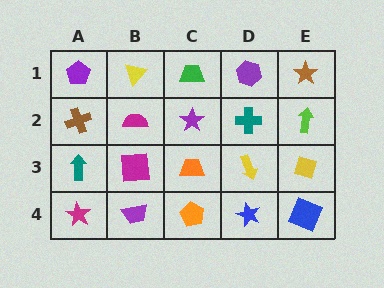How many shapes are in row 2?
5 shapes.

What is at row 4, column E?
A blue square.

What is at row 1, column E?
A brown star.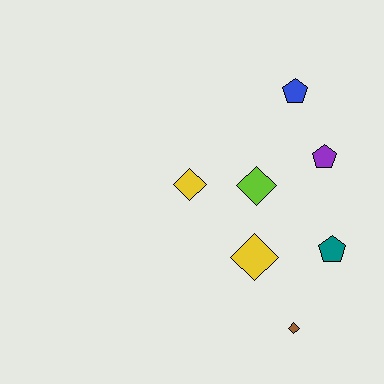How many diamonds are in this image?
There are 4 diamonds.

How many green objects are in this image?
There are no green objects.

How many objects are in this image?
There are 7 objects.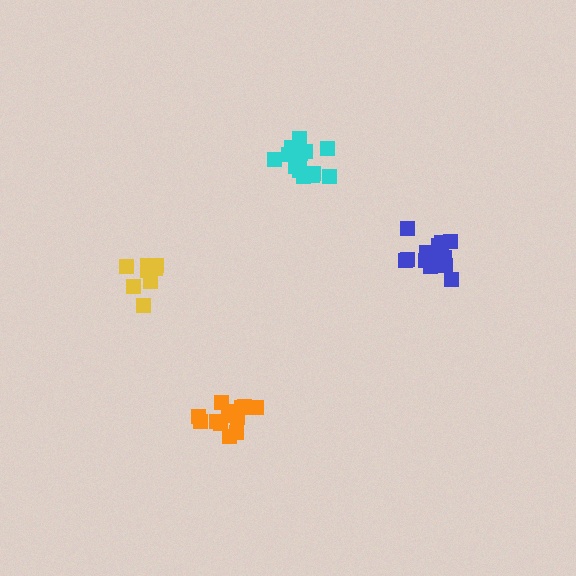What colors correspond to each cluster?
The clusters are colored: orange, cyan, yellow, blue.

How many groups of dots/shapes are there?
There are 4 groups.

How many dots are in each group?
Group 1: 13 dots, Group 2: 15 dots, Group 3: 9 dots, Group 4: 15 dots (52 total).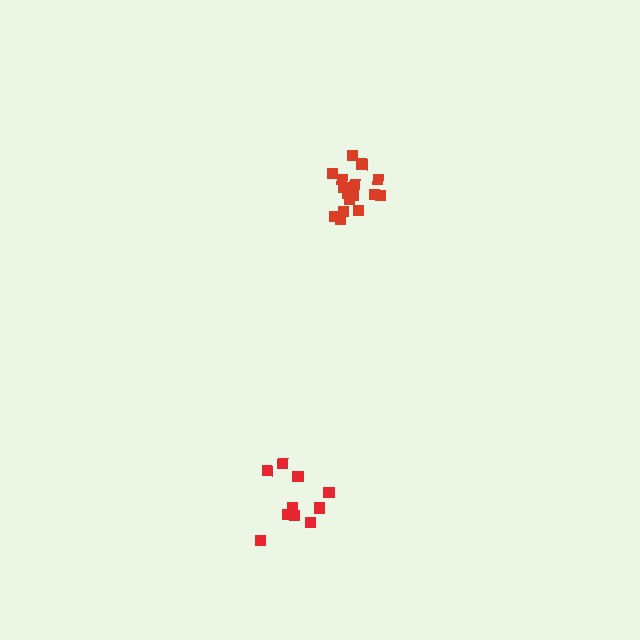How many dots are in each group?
Group 1: 11 dots, Group 2: 16 dots (27 total).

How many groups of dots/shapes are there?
There are 2 groups.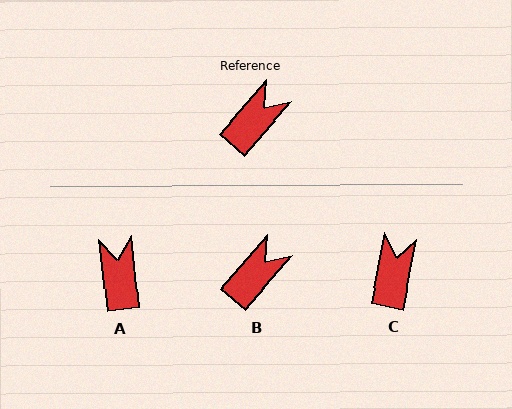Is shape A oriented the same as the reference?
No, it is off by about 47 degrees.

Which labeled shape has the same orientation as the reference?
B.